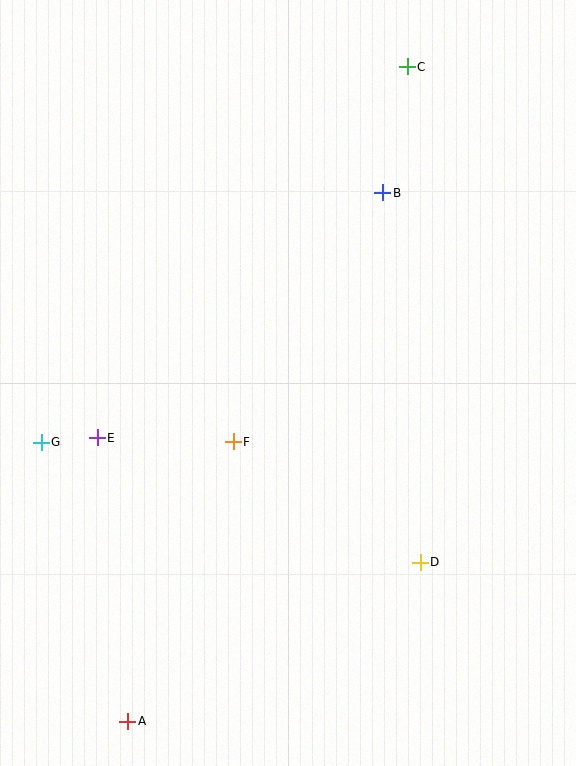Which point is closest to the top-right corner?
Point C is closest to the top-right corner.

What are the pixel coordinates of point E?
Point E is at (97, 438).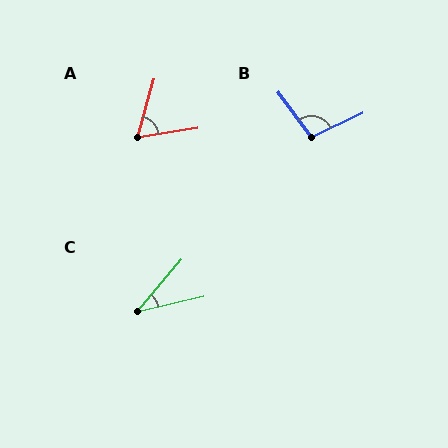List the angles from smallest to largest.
C (36°), A (65°), B (101°).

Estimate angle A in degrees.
Approximately 65 degrees.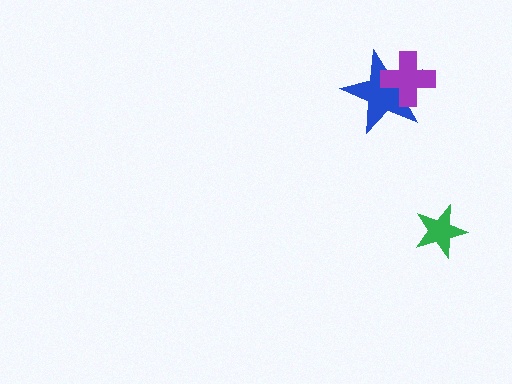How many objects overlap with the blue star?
1 object overlaps with the blue star.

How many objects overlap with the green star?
0 objects overlap with the green star.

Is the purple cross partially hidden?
No, no other shape covers it.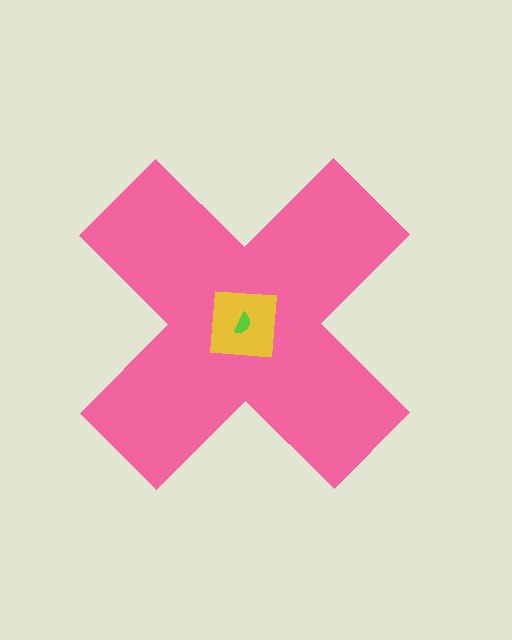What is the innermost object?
The lime semicircle.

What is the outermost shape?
The pink cross.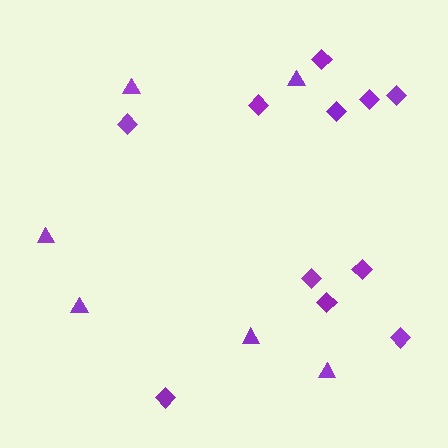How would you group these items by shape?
There are 2 groups: one group of diamonds (11) and one group of triangles (6).